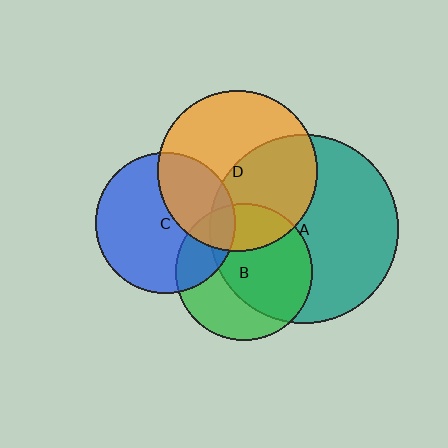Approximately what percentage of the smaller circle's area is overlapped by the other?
Approximately 45%.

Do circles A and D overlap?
Yes.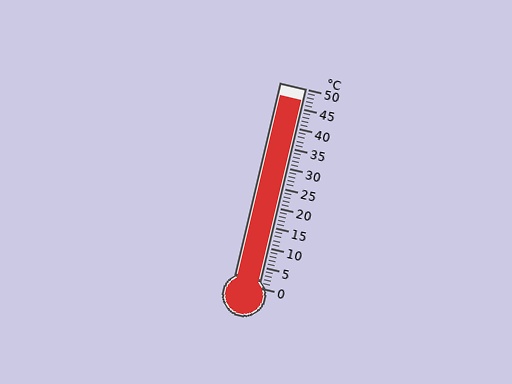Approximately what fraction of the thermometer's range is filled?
The thermometer is filled to approximately 95% of its range.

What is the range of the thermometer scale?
The thermometer scale ranges from 0°C to 50°C.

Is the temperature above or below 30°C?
The temperature is above 30°C.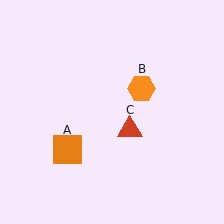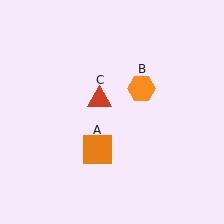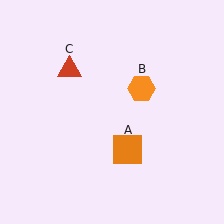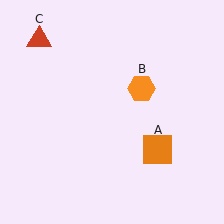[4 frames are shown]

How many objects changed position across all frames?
2 objects changed position: orange square (object A), red triangle (object C).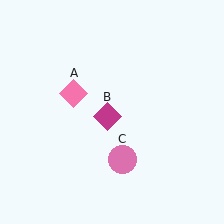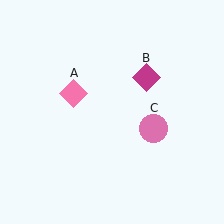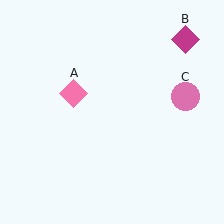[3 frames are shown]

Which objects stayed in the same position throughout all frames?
Pink diamond (object A) remained stationary.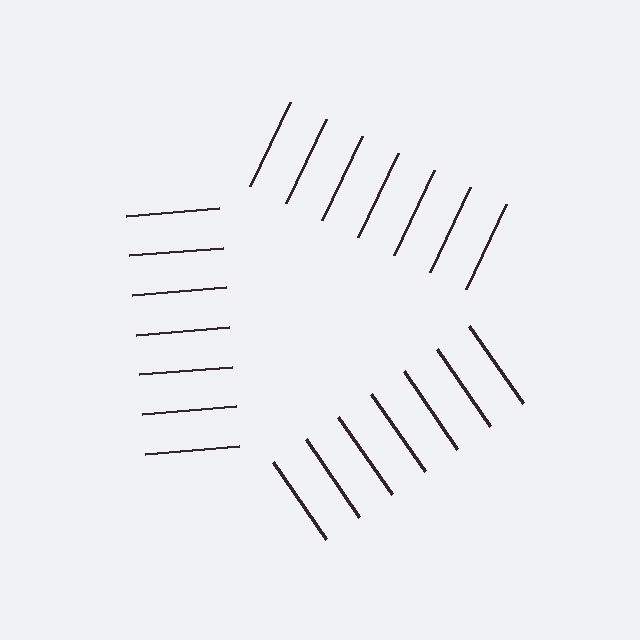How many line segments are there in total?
21 — 7 along each of the 3 edges.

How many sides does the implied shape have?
3 sides — the line-ends trace a triangle.